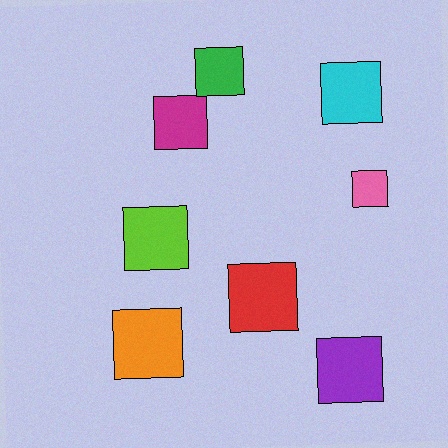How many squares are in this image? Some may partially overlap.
There are 8 squares.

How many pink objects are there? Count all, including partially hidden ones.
There is 1 pink object.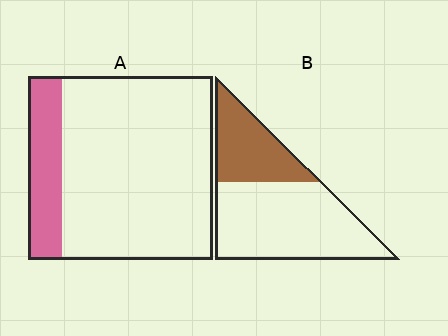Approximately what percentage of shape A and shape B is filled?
A is approximately 20% and B is approximately 35%.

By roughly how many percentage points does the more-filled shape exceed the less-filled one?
By roughly 15 percentage points (B over A).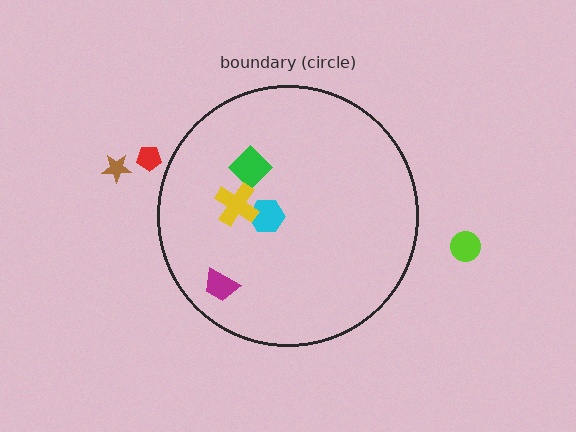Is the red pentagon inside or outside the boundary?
Outside.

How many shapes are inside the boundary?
4 inside, 3 outside.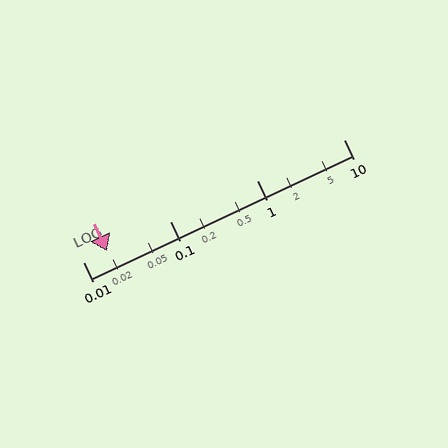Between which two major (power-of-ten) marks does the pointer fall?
The pointer is between 0.01 and 0.1.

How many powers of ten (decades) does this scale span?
The scale spans 3 decades, from 0.01 to 10.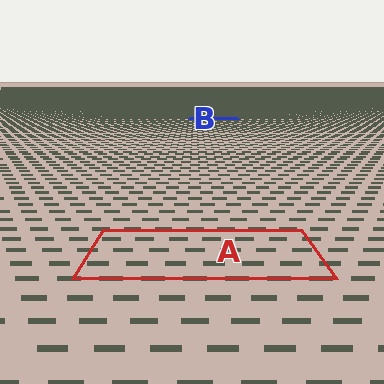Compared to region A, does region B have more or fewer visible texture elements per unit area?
Region B has more texture elements per unit area — they are packed more densely because it is farther away.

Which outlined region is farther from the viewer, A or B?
Region B is farther from the viewer — the texture elements inside it appear smaller and more densely packed.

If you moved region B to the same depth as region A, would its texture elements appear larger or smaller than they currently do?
They would appear larger. At a closer depth, the same texture elements are projected at a bigger on-screen size.